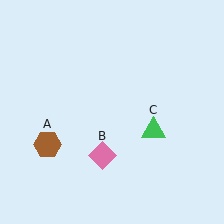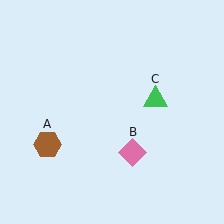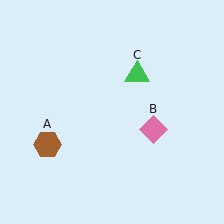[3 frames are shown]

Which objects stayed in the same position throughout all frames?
Brown hexagon (object A) remained stationary.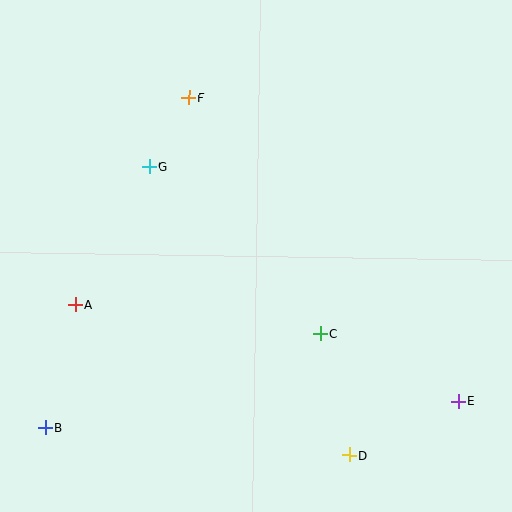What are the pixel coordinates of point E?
Point E is at (458, 401).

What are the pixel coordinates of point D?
Point D is at (349, 455).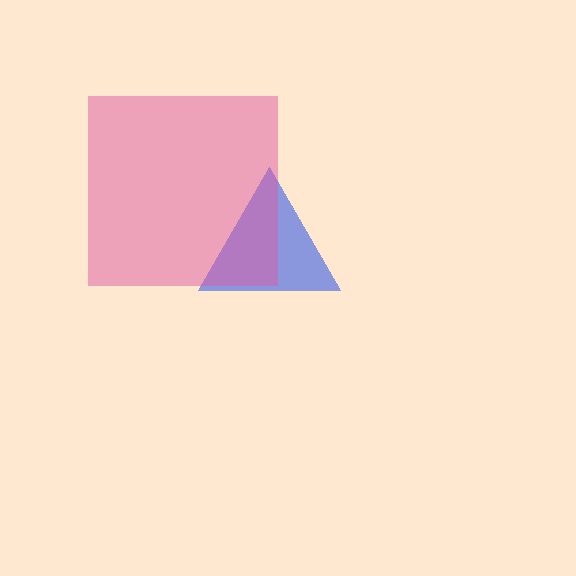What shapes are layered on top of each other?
The layered shapes are: a blue triangle, a pink square.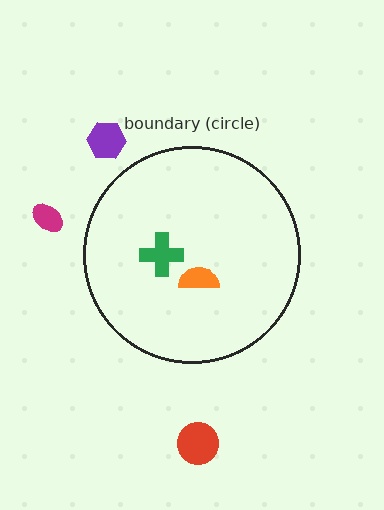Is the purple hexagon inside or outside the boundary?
Outside.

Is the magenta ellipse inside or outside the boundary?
Outside.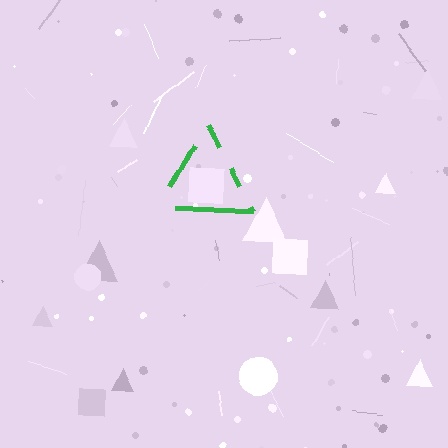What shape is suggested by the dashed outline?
The dashed outline suggests a triangle.